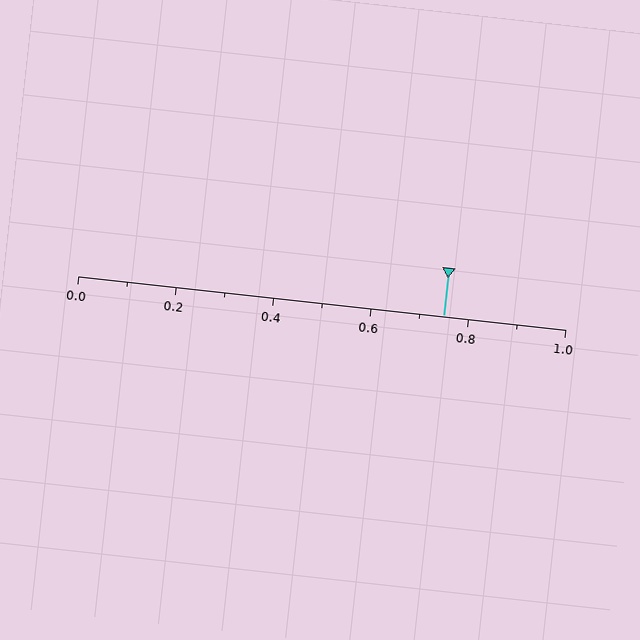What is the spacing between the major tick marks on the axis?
The major ticks are spaced 0.2 apart.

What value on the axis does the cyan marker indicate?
The marker indicates approximately 0.75.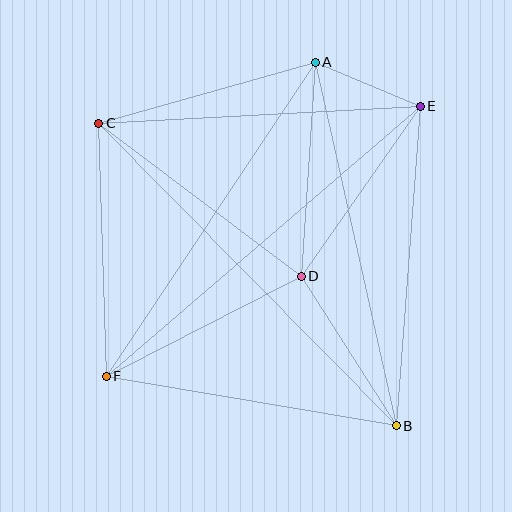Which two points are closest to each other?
Points A and E are closest to each other.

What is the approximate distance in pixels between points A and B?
The distance between A and B is approximately 372 pixels.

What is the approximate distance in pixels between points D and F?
The distance between D and F is approximately 219 pixels.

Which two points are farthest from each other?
Points B and C are farthest from each other.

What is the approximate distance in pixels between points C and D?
The distance between C and D is approximately 254 pixels.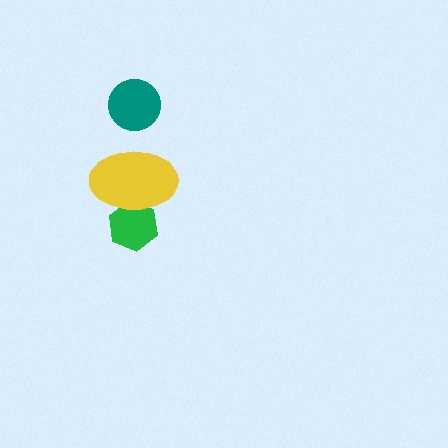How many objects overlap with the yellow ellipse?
1 object overlaps with the yellow ellipse.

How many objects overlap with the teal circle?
0 objects overlap with the teal circle.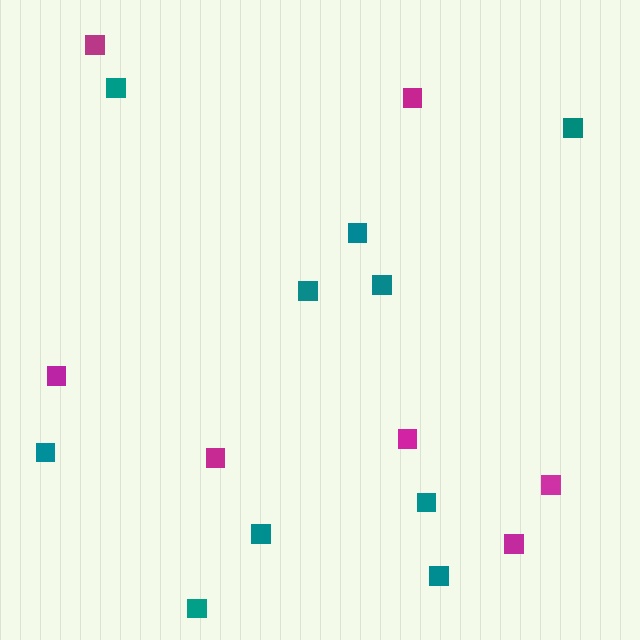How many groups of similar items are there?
There are 2 groups: one group of teal squares (10) and one group of magenta squares (7).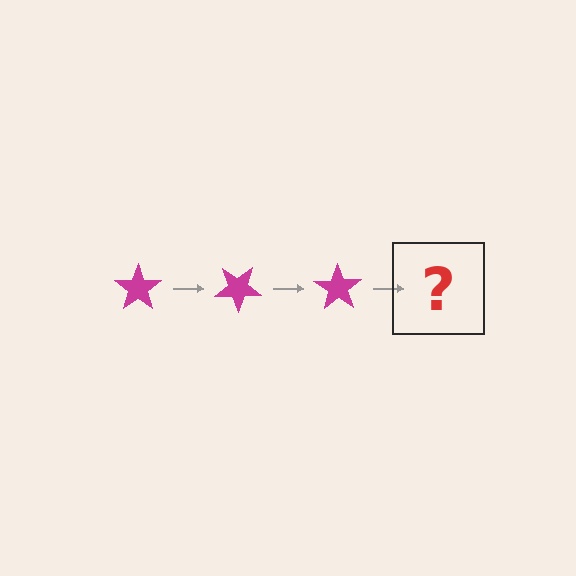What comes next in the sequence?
The next element should be a magenta star rotated 105 degrees.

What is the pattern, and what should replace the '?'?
The pattern is that the star rotates 35 degrees each step. The '?' should be a magenta star rotated 105 degrees.